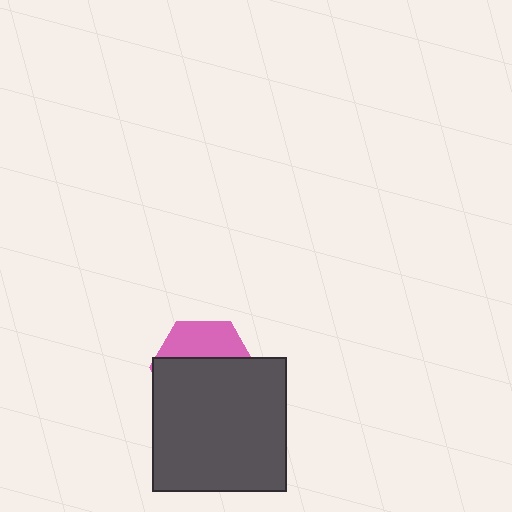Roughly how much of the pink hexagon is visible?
A small part of it is visible (roughly 36%).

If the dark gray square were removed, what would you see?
You would see the complete pink hexagon.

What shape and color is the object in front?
The object in front is a dark gray square.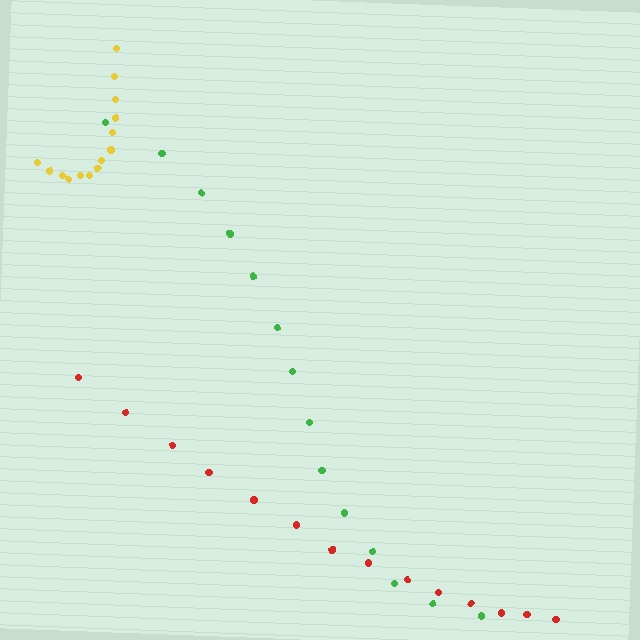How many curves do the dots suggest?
There are 3 distinct paths.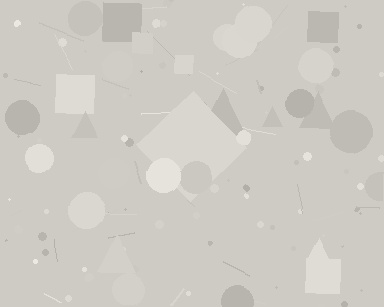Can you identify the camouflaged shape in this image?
The camouflaged shape is a diamond.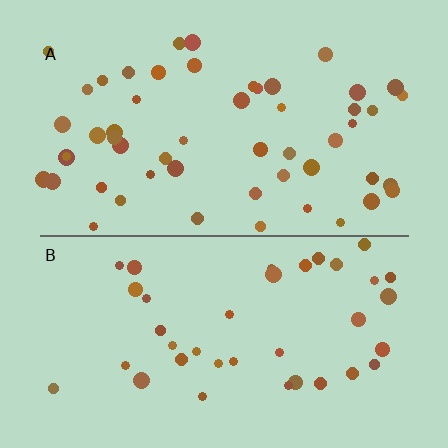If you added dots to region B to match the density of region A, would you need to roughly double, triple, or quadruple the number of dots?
Approximately double.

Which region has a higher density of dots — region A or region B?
A (the top).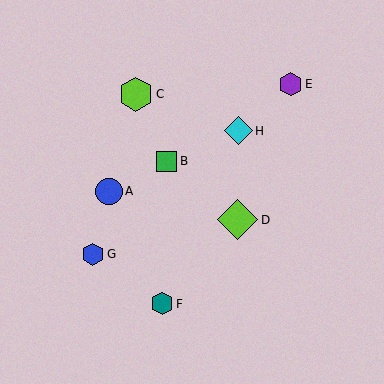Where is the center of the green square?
The center of the green square is at (166, 161).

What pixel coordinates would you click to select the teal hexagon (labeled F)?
Click at (162, 304) to select the teal hexagon F.